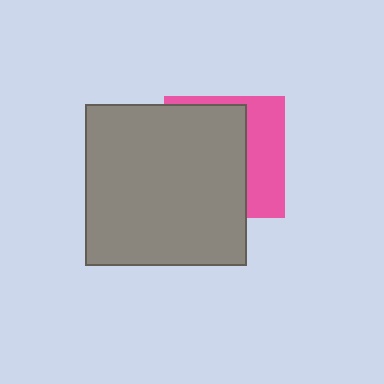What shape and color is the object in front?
The object in front is a gray square.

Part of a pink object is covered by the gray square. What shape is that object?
It is a square.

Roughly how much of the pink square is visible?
A small part of it is visible (roughly 36%).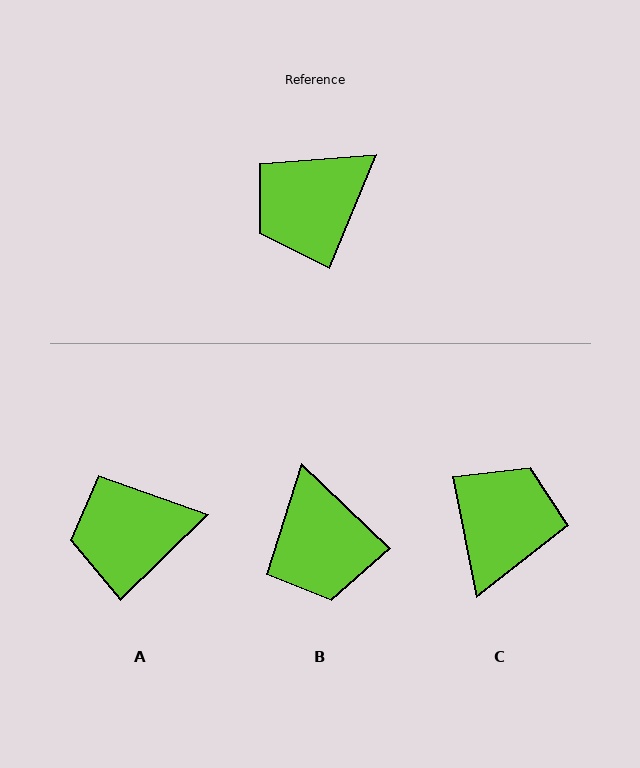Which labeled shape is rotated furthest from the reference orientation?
C, about 146 degrees away.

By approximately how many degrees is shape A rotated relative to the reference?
Approximately 24 degrees clockwise.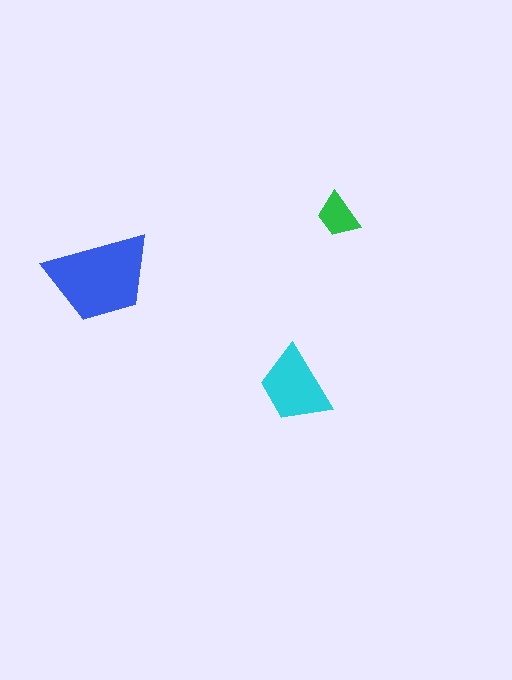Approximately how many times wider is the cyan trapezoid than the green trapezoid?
About 1.5 times wider.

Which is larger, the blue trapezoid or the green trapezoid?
The blue one.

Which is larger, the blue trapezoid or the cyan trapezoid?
The blue one.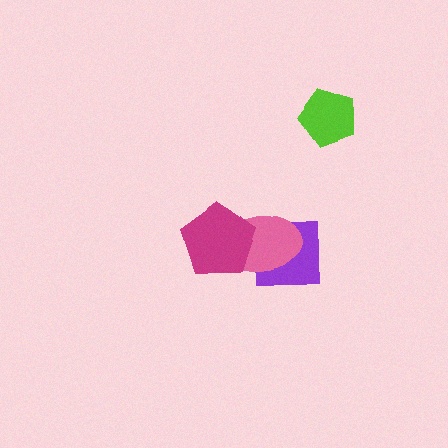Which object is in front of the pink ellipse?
The magenta pentagon is in front of the pink ellipse.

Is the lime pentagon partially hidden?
No, no other shape covers it.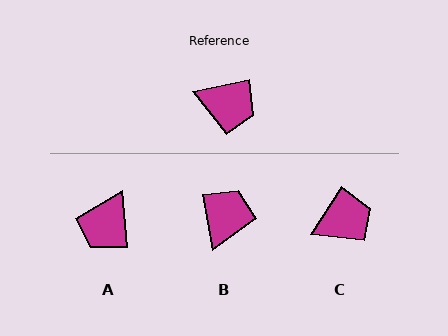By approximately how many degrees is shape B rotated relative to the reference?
Approximately 88 degrees counter-clockwise.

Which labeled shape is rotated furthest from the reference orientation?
A, about 97 degrees away.